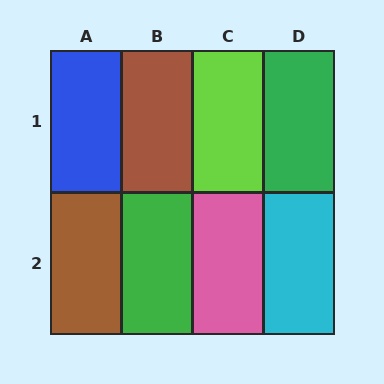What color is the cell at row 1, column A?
Blue.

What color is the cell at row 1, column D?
Green.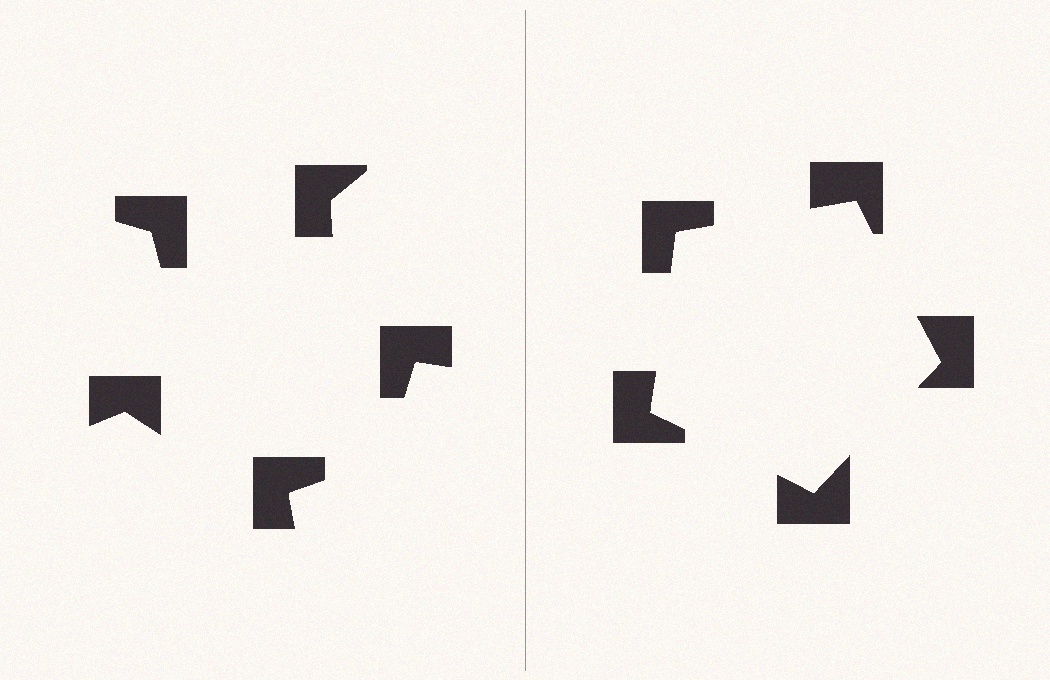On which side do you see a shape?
An illusory pentagon appears on the right side. On the left side the wedge cuts are rotated, so no coherent shape forms.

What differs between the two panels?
The notched squares are positioned identically on both sides; only the wedge orientations differ. On the right they align to a pentagon; on the left they are misaligned.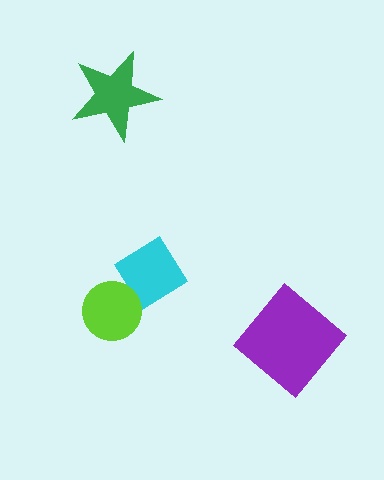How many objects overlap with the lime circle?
1 object overlaps with the lime circle.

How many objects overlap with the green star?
0 objects overlap with the green star.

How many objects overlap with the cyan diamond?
1 object overlaps with the cyan diamond.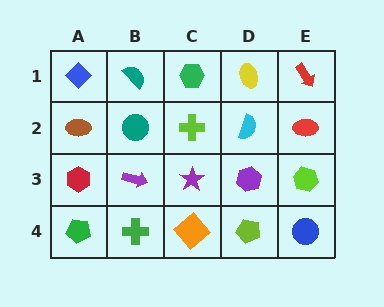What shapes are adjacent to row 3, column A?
A brown ellipse (row 2, column A), a green pentagon (row 4, column A), a purple arrow (row 3, column B).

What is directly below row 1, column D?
A cyan semicircle.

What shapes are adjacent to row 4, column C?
A purple star (row 3, column C), a green cross (row 4, column B), a lime pentagon (row 4, column D).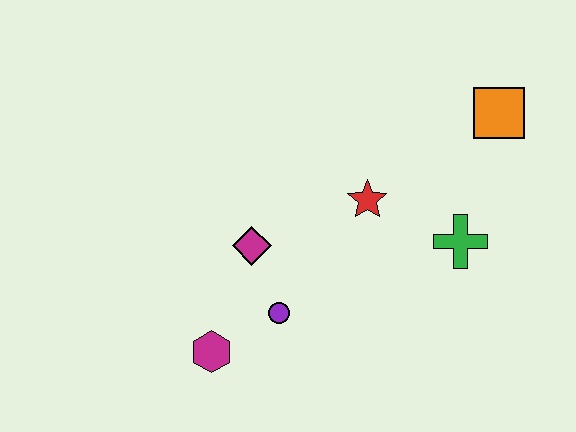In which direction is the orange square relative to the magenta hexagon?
The orange square is to the right of the magenta hexagon.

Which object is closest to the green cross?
The red star is closest to the green cross.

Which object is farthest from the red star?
The magenta hexagon is farthest from the red star.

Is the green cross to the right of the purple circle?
Yes